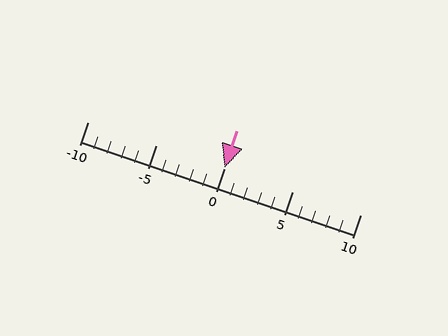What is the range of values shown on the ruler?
The ruler shows values from -10 to 10.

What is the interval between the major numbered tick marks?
The major tick marks are spaced 5 units apart.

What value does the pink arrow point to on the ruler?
The pink arrow points to approximately 0.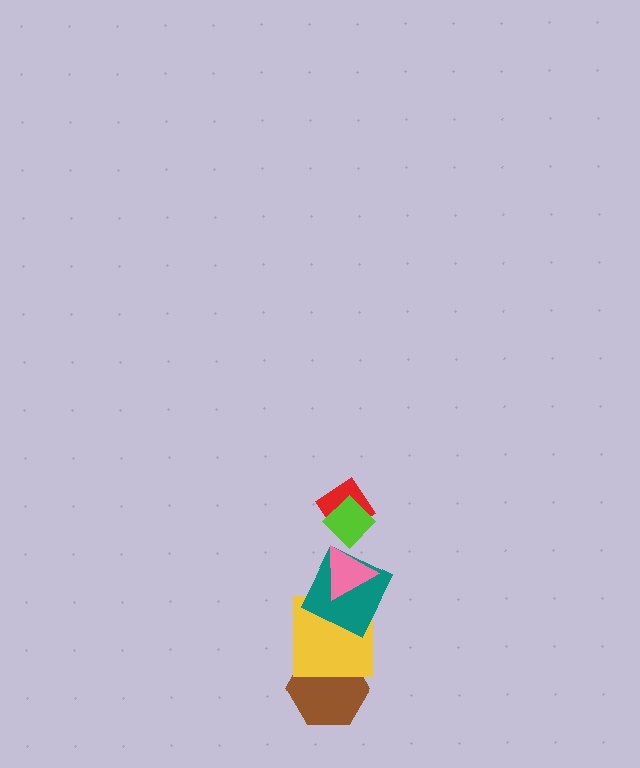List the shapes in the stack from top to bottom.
From top to bottom: the lime diamond, the red diamond, the pink triangle, the teal square, the yellow square, the brown hexagon.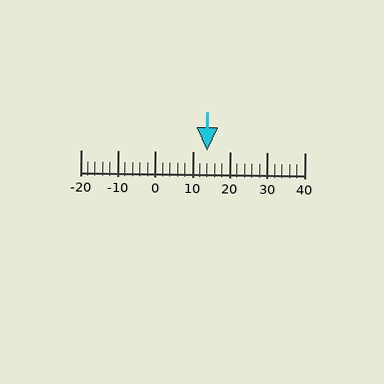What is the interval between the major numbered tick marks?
The major tick marks are spaced 10 units apart.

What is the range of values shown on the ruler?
The ruler shows values from -20 to 40.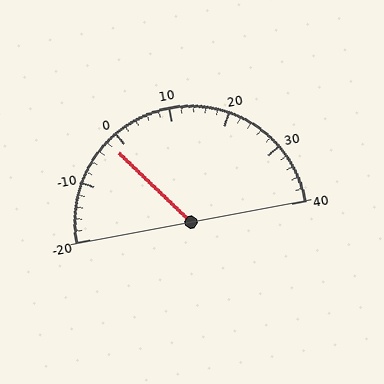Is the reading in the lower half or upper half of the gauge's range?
The reading is in the lower half of the range (-20 to 40).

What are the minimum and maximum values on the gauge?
The gauge ranges from -20 to 40.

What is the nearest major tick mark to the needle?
The nearest major tick mark is 0.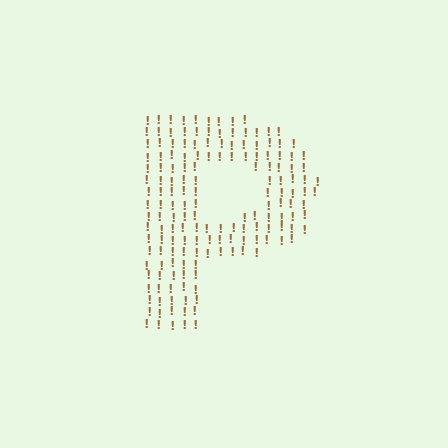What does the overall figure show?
The overall figure shows the letter P.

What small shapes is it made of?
It is made of small exclamation marks.